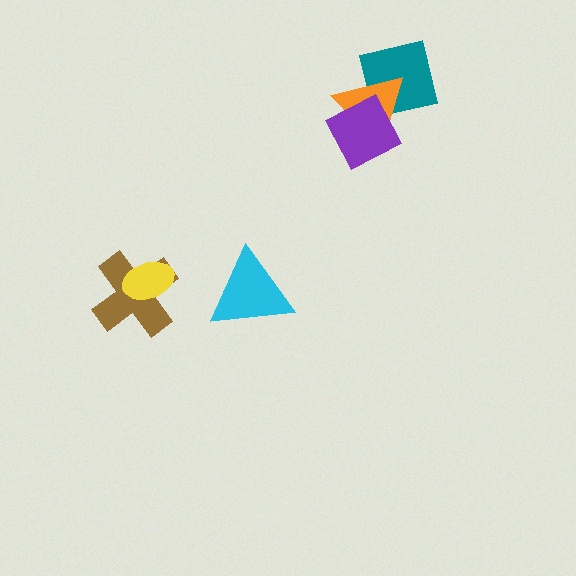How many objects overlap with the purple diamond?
2 objects overlap with the purple diamond.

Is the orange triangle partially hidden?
Yes, it is partially covered by another shape.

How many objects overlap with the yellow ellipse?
1 object overlaps with the yellow ellipse.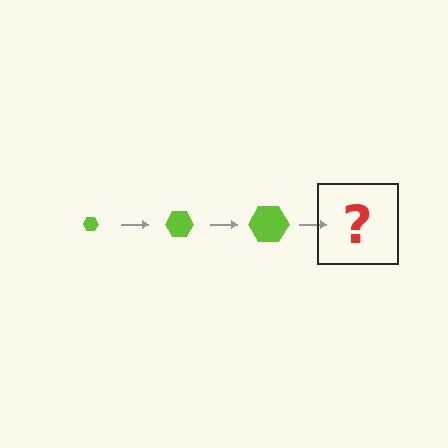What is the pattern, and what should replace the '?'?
The pattern is that the hexagon gets progressively larger each step. The '?' should be a lime hexagon, larger than the previous one.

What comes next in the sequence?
The next element should be a lime hexagon, larger than the previous one.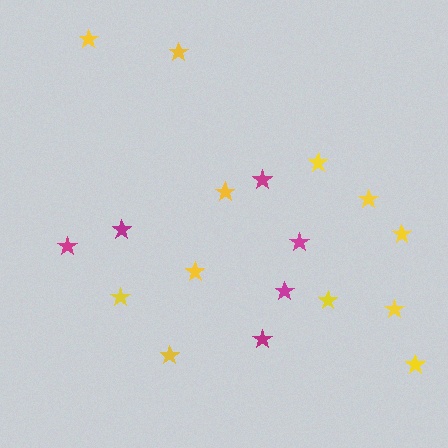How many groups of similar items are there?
There are 2 groups: one group of magenta stars (6) and one group of yellow stars (12).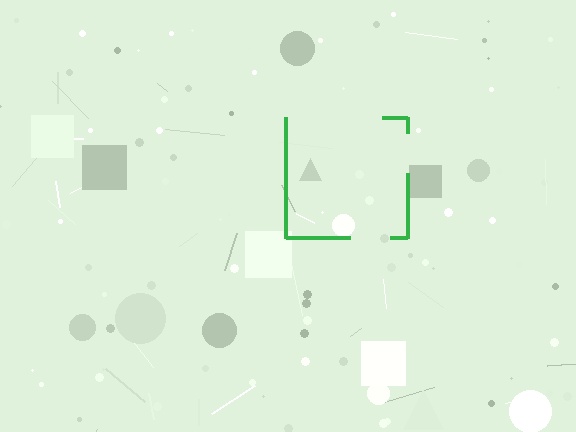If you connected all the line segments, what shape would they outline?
They would outline a square.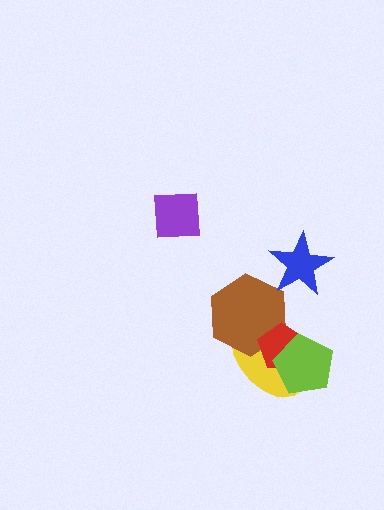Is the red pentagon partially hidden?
Yes, it is partially covered by another shape.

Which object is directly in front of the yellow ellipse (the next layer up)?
The brown hexagon is directly in front of the yellow ellipse.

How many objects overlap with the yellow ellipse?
3 objects overlap with the yellow ellipse.